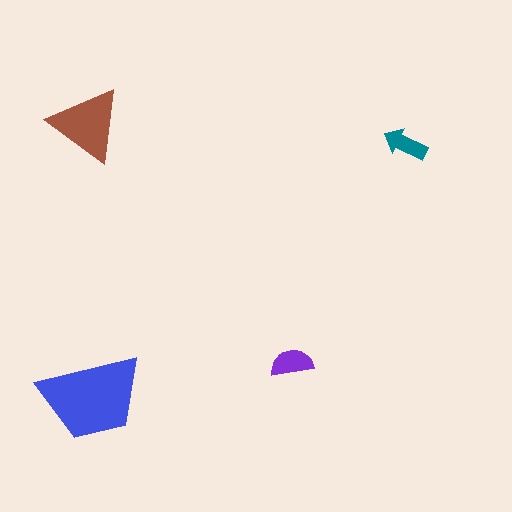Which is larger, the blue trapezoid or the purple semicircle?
The blue trapezoid.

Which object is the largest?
The blue trapezoid.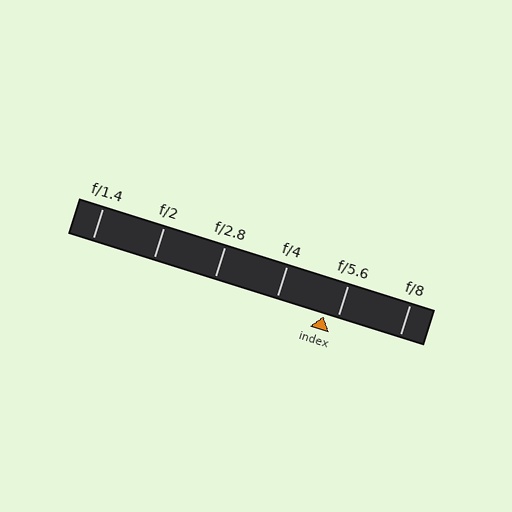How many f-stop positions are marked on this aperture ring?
There are 6 f-stop positions marked.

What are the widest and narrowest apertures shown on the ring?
The widest aperture shown is f/1.4 and the narrowest is f/8.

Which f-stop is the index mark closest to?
The index mark is closest to f/5.6.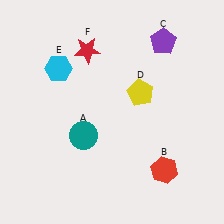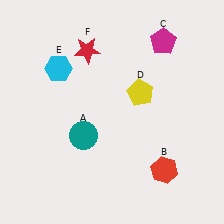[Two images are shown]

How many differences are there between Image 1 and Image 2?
There is 1 difference between the two images.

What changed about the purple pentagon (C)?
In Image 1, C is purple. In Image 2, it changed to magenta.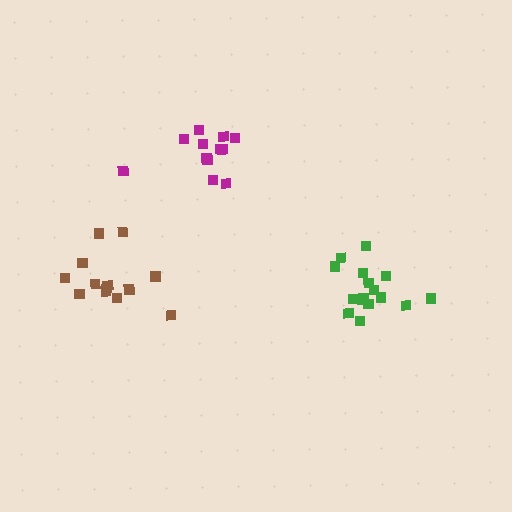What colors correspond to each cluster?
The clusters are colored: brown, green, magenta.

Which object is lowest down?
The green cluster is bottommost.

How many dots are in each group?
Group 1: 13 dots, Group 2: 16 dots, Group 3: 12 dots (41 total).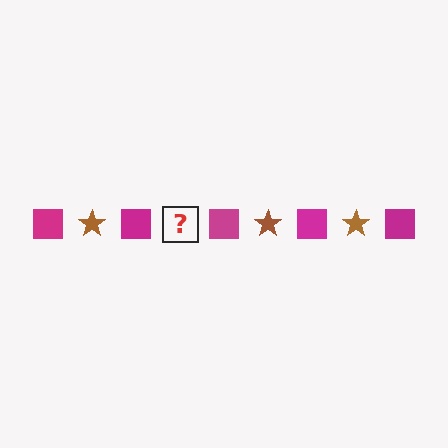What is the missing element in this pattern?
The missing element is a brown star.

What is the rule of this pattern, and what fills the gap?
The rule is that the pattern alternates between magenta square and brown star. The gap should be filled with a brown star.